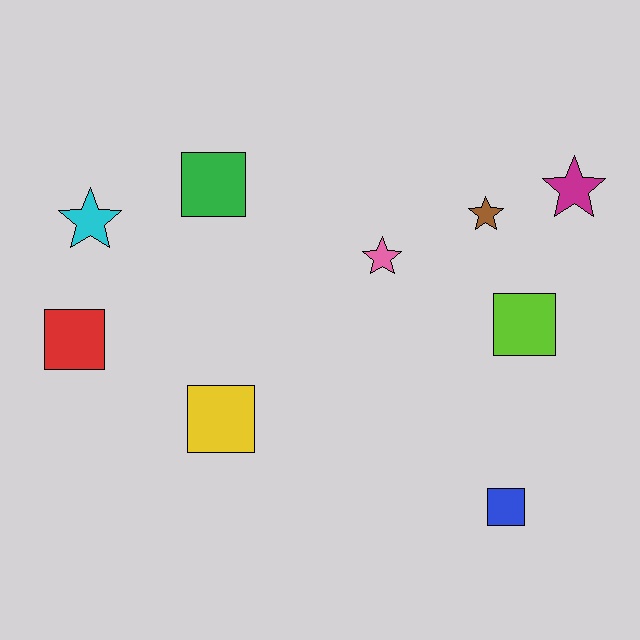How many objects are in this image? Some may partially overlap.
There are 9 objects.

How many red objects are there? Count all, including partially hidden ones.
There is 1 red object.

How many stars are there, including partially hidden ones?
There are 4 stars.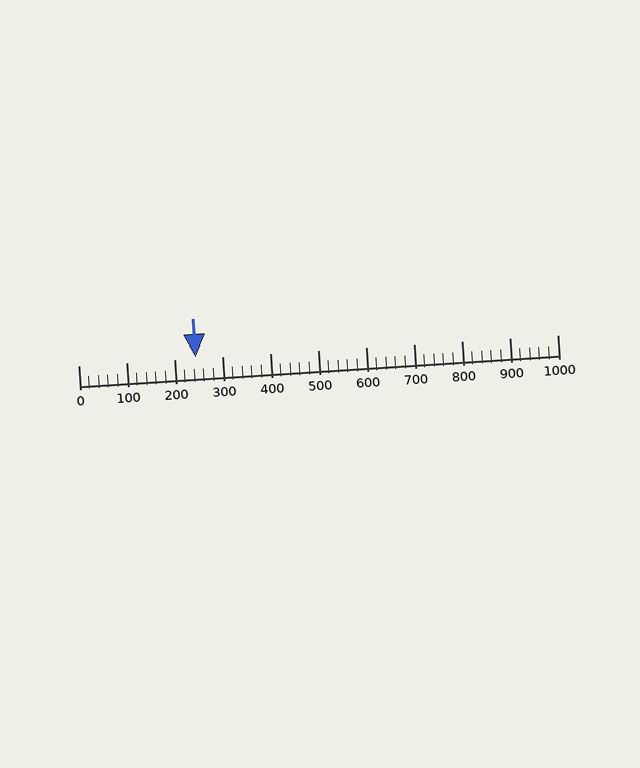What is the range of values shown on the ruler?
The ruler shows values from 0 to 1000.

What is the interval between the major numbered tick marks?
The major tick marks are spaced 100 units apart.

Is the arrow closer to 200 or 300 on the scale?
The arrow is closer to 200.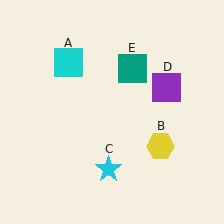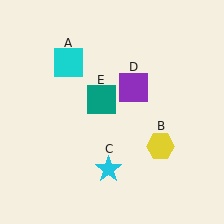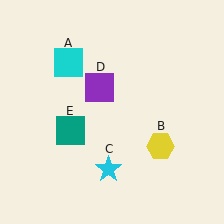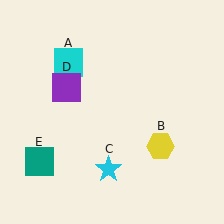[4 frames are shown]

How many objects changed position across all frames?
2 objects changed position: purple square (object D), teal square (object E).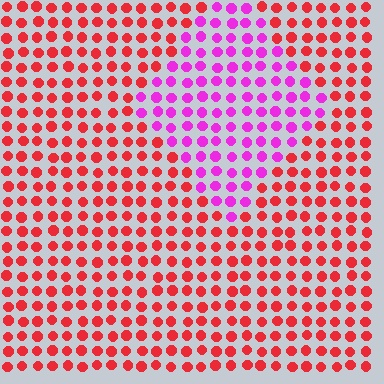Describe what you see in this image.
The image is filled with small red elements in a uniform arrangement. A diamond-shaped region is visible where the elements are tinted to a slightly different hue, forming a subtle color boundary.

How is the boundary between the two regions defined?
The boundary is defined purely by a slight shift in hue (about 53 degrees). Spacing, size, and orientation are identical on both sides.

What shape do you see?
I see a diamond.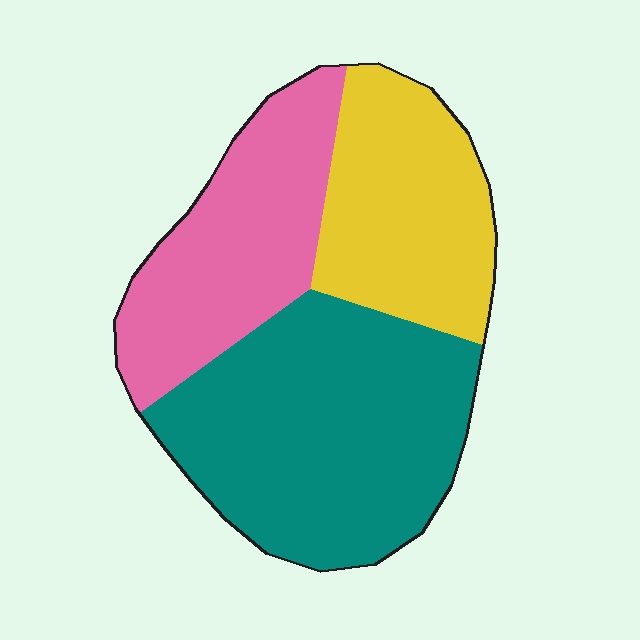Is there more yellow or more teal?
Teal.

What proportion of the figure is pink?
Pink covers 28% of the figure.